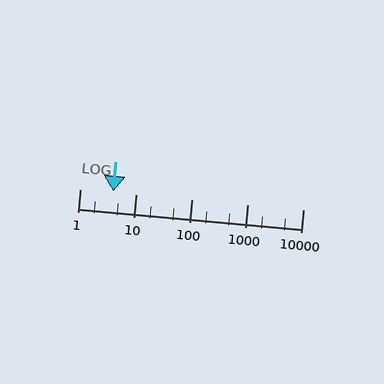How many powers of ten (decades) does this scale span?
The scale spans 4 decades, from 1 to 10000.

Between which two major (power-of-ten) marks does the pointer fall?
The pointer is between 1 and 10.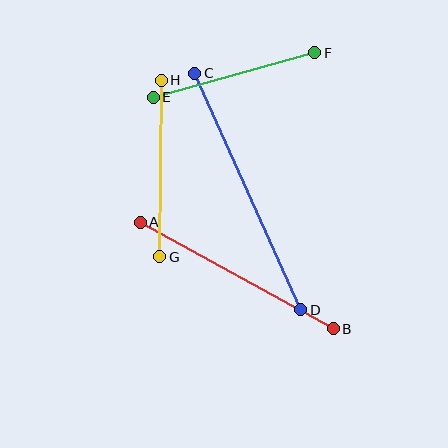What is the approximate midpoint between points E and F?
The midpoint is at approximately (234, 75) pixels.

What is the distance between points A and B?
The distance is approximately 220 pixels.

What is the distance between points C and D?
The distance is approximately 259 pixels.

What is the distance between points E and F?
The distance is approximately 168 pixels.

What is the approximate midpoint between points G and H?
The midpoint is at approximately (161, 168) pixels.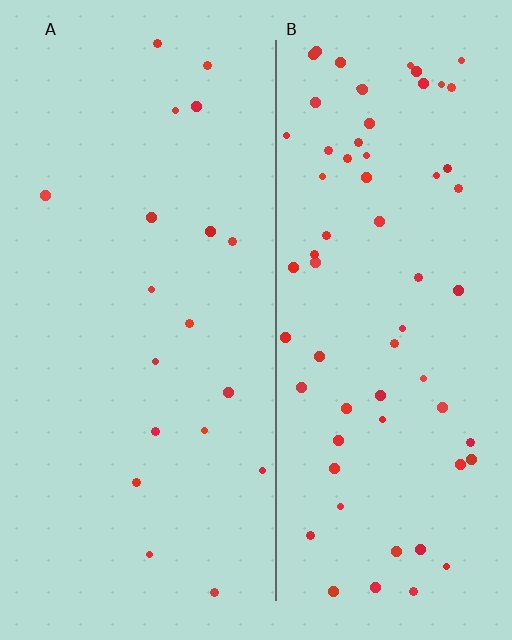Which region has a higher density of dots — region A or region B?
B (the right).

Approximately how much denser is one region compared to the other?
Approximately 3.5× — region B over region A.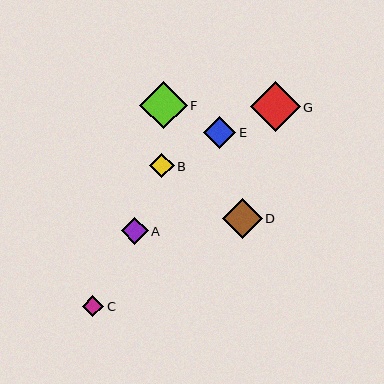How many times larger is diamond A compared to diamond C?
Diamond A is approximately 1.2 times the size of diamond C.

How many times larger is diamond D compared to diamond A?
Diamond D is approximately 1.5 times the size of diamond A.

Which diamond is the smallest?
Diamond C is the smallest with a size of approximately 21 pixels.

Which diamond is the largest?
Diamond G is the largest with a size of approximately 50 pixels.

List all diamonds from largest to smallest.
From largest to smallest: G, F, D, E, A, B, C.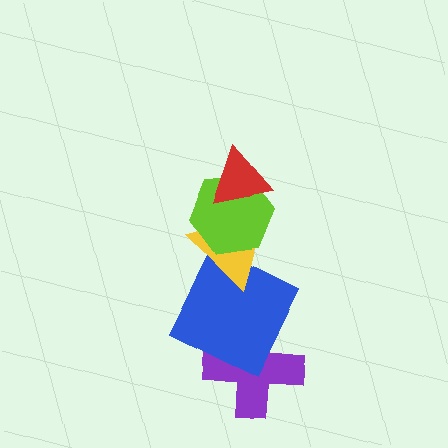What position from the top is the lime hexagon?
The lime hexagon is 2nd from the top.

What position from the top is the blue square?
The blue square is 4th from the top.